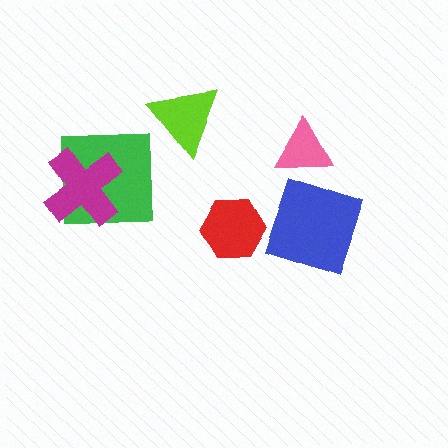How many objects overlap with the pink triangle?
0 objects overlap with the pink triangle.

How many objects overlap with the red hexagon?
0 objects overlap with the red hexagon.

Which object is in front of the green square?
The magenta cross is in front of the green square.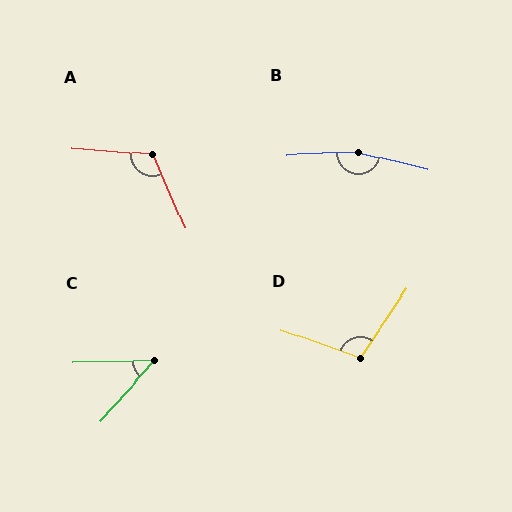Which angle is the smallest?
C, at approximately 46 degrees.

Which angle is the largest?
B, at approximately 164 degrees.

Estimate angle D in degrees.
Approximately 104 degrees.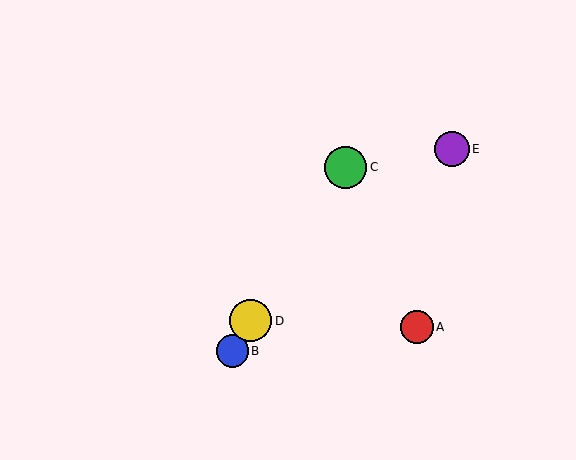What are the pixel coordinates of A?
Object A is at (417, 327).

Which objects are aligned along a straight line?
Objects B, C, D are aligned along a straight line.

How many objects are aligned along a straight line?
3 objects (B, C, D) are aligned along a straight line.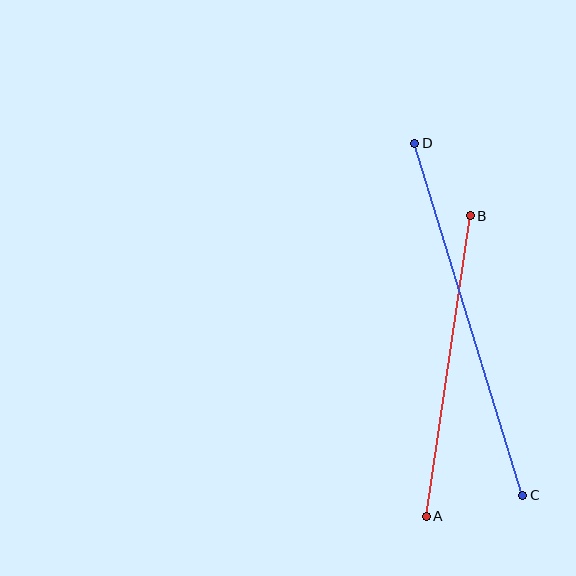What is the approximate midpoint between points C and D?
The midpoint is at approximately (469, 319) pixels.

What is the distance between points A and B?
The distance is approximately 304 pixels.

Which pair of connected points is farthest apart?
Points C and D are farthest apart.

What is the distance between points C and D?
The distance is approximately 368 pixels.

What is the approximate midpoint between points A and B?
The midpoint is at approximately (448, 366) pixels.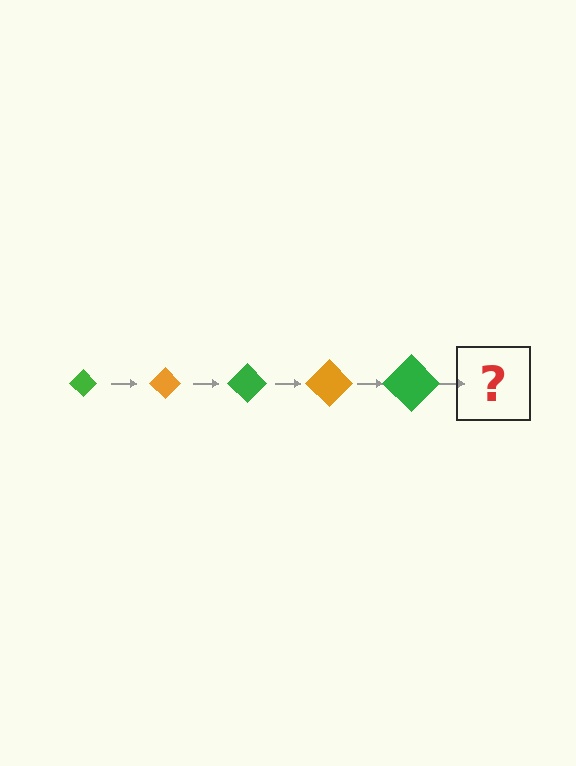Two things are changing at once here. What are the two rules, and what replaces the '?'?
The two rules are that the diamond grows larger each step and the color cycles through green and orange. The '?' should be an orange diamond, larger than the previous one.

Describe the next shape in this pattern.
It should be an orange diamond, larger than the previous one.